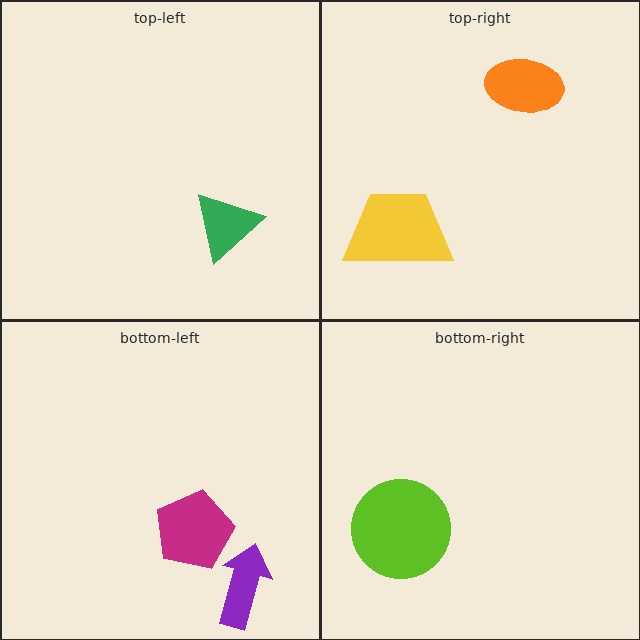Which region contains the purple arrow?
The bottom-left region.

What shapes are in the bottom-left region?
The purple arrow, the magenta pentagon.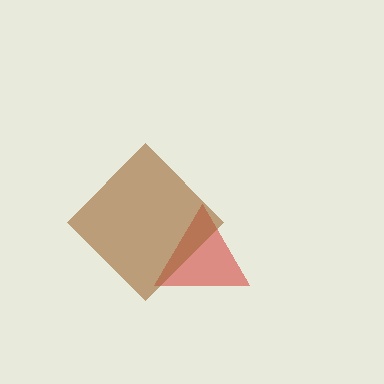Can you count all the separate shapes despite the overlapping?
Yes, there are 2 separate shapes.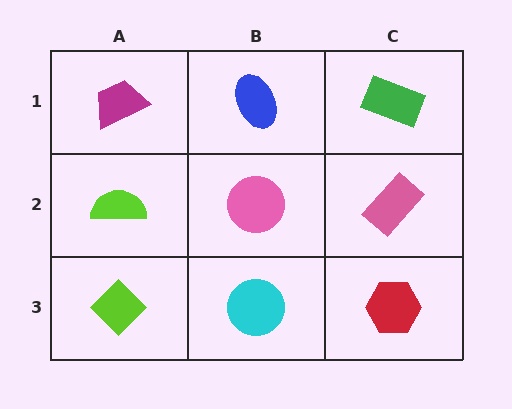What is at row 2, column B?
A pink circle.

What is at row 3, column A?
A lime diamond.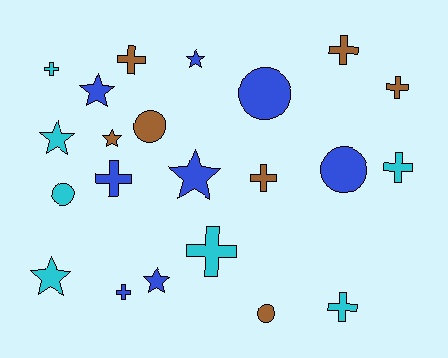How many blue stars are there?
There are 4 blue stars.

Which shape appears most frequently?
Cross, with 10 objects.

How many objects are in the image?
There are 22 objects.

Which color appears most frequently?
Blue, with 8 objects.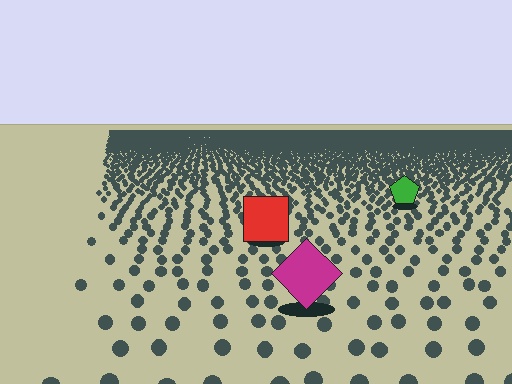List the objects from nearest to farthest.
From nearest to farthest: the magenta diamond, the red square, the green pentagon.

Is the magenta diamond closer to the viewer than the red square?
Yes. The magenta diamond is closer — you can tell from the texture gradient: the ground texture is coarser near it.